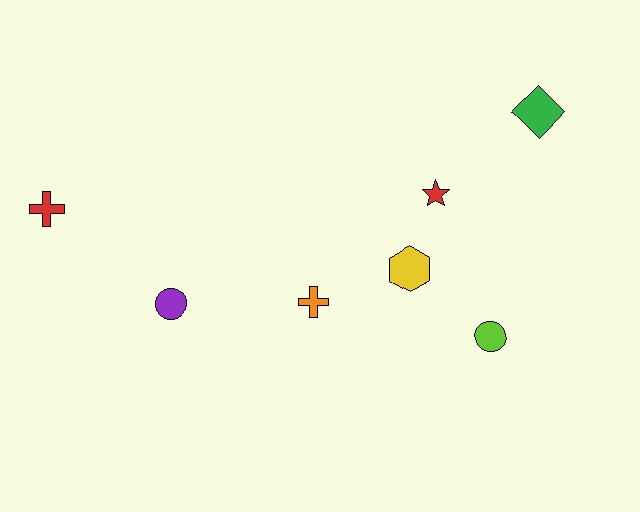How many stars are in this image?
There is 1 star.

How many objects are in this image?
There are 7 objects.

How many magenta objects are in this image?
There are no magenta objects.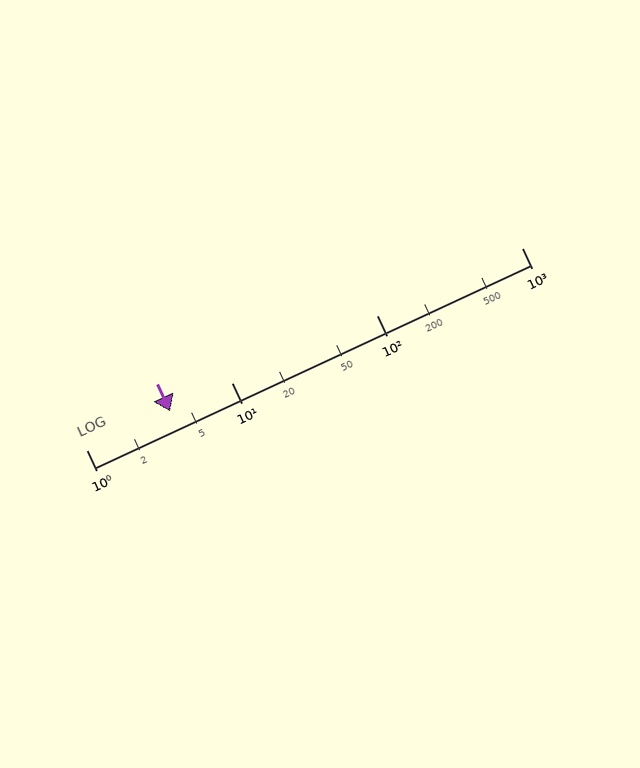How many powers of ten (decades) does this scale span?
The scale spans 3 decades, from 1 to 1000.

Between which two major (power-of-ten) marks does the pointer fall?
The pointer is between 1 and 10.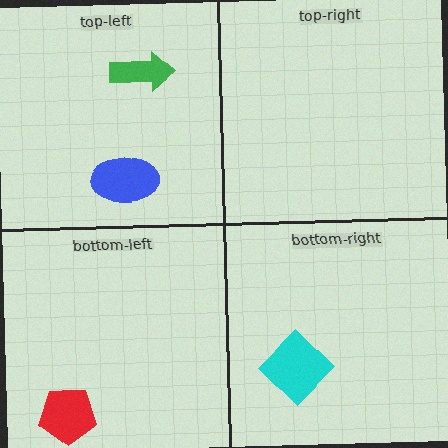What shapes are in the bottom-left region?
The red pentagon.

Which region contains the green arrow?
The top-left region.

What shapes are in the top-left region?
The green arrow, the blue ellipse.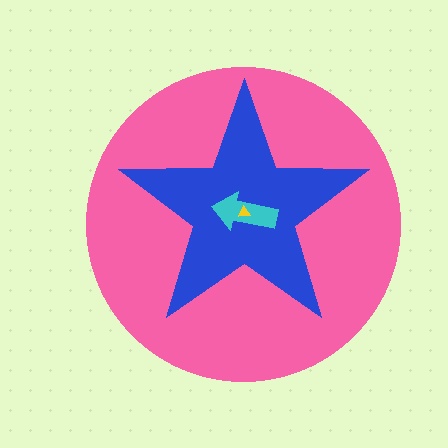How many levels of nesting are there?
4.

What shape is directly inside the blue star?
The cyan arrow.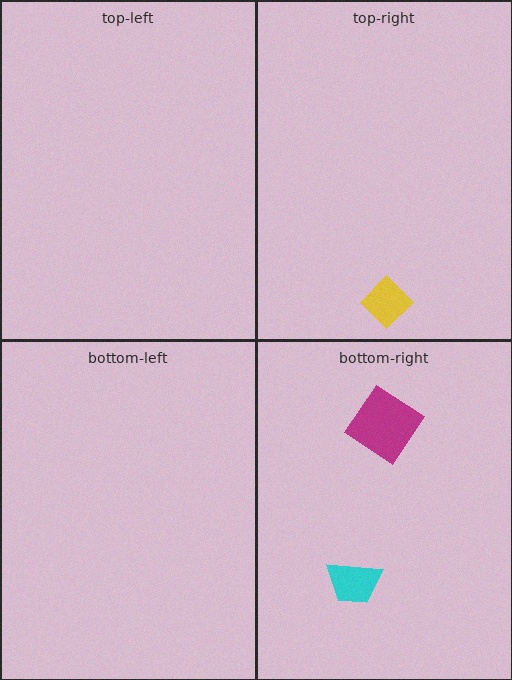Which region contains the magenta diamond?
The bottom-right region.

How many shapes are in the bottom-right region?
2.